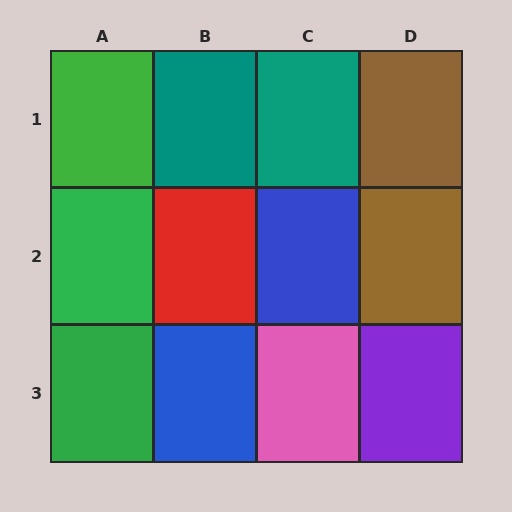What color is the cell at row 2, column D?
Brown.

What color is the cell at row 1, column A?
Green.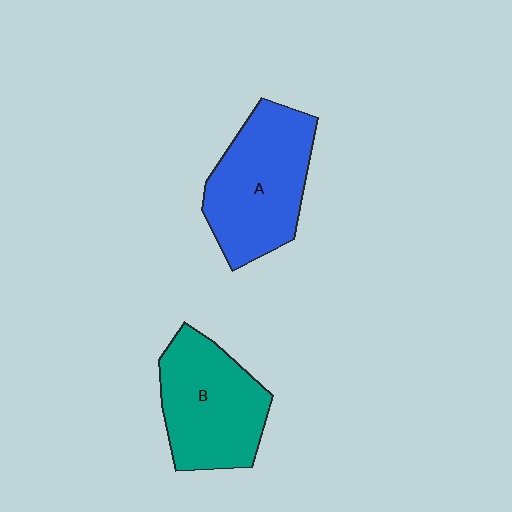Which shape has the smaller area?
Shape B (teal).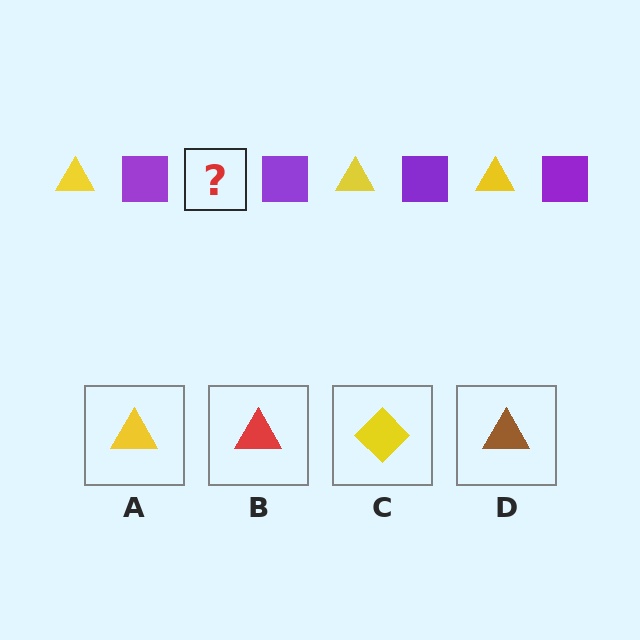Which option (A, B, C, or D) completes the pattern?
A.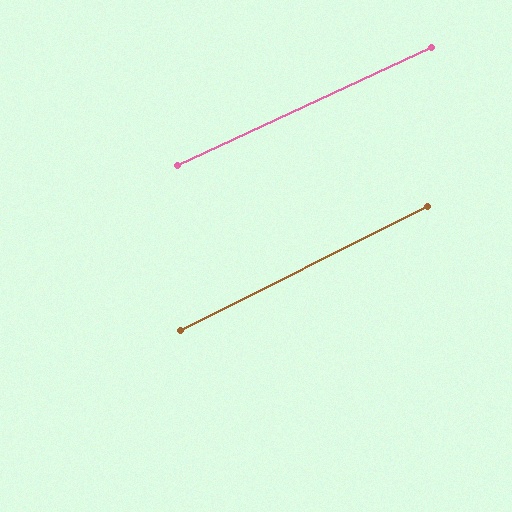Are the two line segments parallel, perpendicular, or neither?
Parallel — their directions differ by only 1.7°.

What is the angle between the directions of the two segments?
Approximately 2 degrees.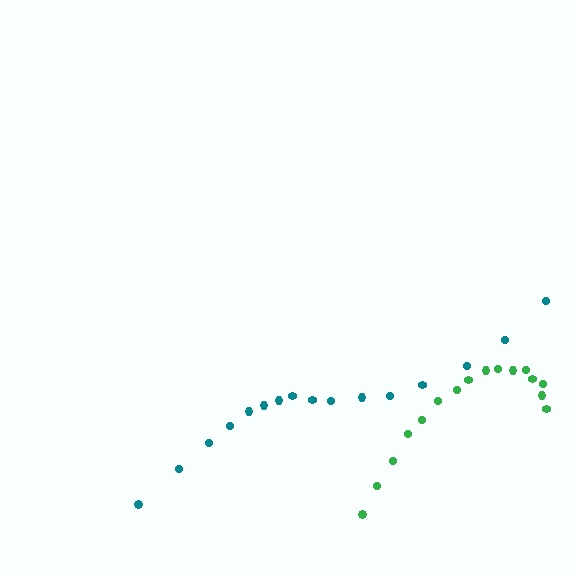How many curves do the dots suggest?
There are 2 distinct paths.